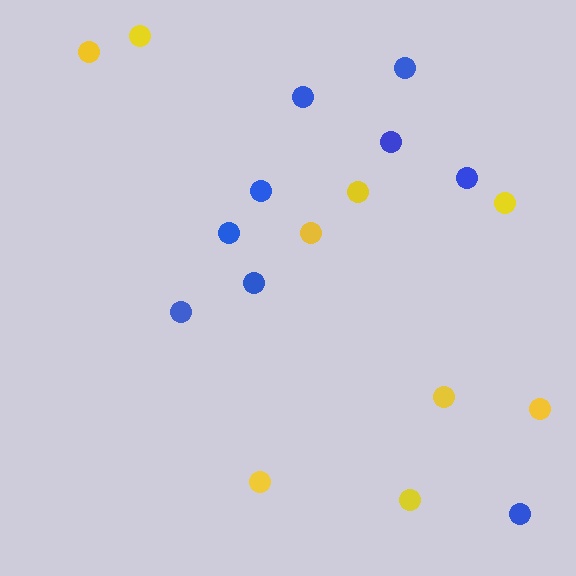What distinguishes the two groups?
There are 2 groups: one group of blue circles (9) and one group of yellow circles (9).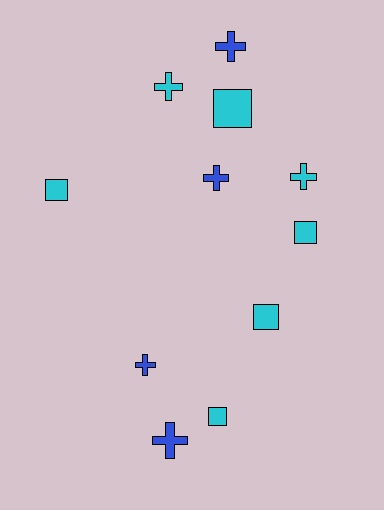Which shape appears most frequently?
Cross, with 6 objects.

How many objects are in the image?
There are 11 objects.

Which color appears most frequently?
Cyan, with 7 objects.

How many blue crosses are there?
There are 4 blue crosses.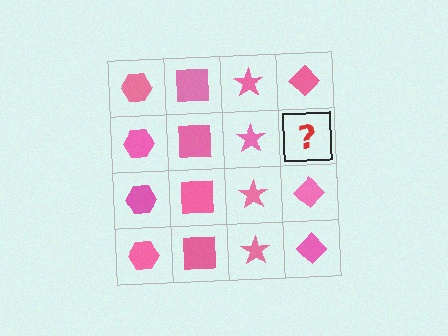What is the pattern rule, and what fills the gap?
The rule is that each column has a consistent shape. The gap should be filled with a pink diamond.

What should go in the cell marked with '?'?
The missing cell should contain a pink diamond.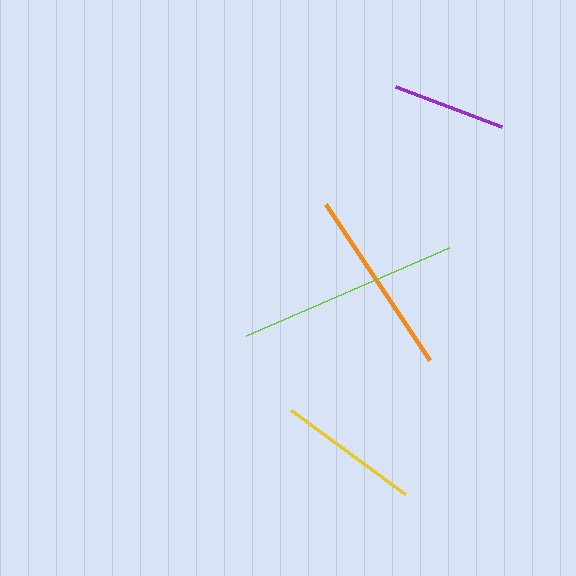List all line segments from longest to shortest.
From longest to shortest: lime, orange, yellow, purple.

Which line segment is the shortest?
The purple line is the shortest at approximately 113 pixels.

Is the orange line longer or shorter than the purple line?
The orange line is longer than the purple line.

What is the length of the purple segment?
The purple segment is approximately 113 pixels long.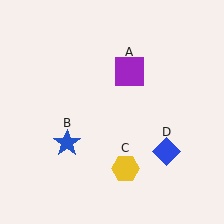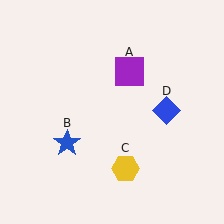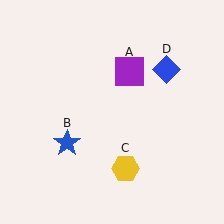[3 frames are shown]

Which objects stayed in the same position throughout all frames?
Purple square (object A) and blue star (object B) and yellow hexagon (object C) remained stationary.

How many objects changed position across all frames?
1 object changed position: blue diamond (object D).